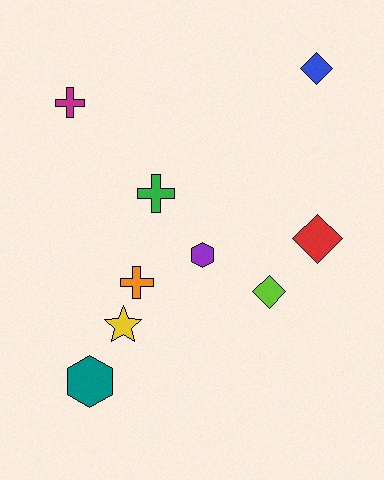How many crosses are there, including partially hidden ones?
There are 3 crosses.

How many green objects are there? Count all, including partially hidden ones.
There is 1 green object.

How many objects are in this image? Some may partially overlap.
There are 9 objects.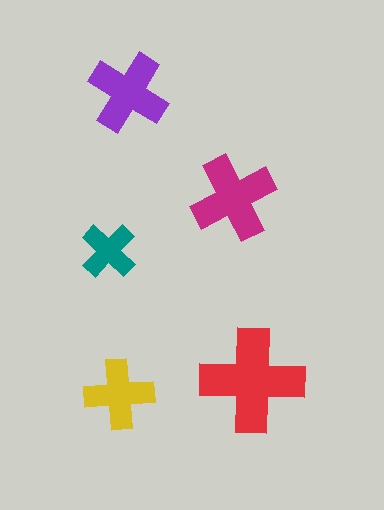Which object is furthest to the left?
The teal cross is leftmost.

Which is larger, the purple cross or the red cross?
The red one.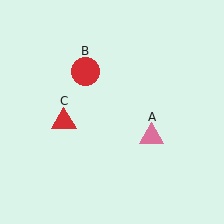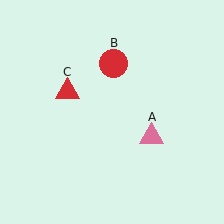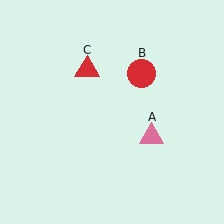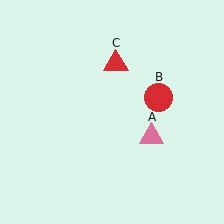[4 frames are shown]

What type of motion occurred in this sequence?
The red circle (object B), red triangle (object C) rotated clockwise around the center of the scene.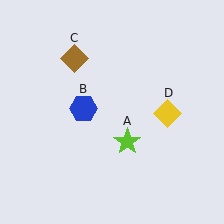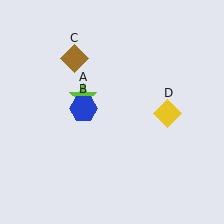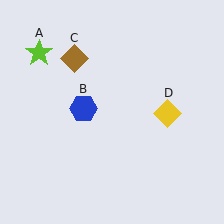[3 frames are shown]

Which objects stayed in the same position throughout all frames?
Blue hexagon (object B) and brown diamond (object C) and yellow diamond (object D) remained stationary.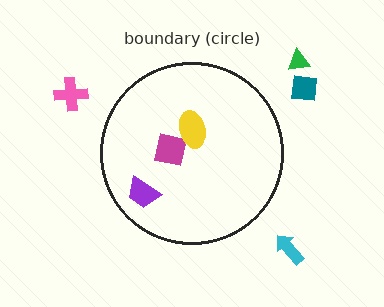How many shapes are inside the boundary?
3 inside, 4 outside.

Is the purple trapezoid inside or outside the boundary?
Inside.